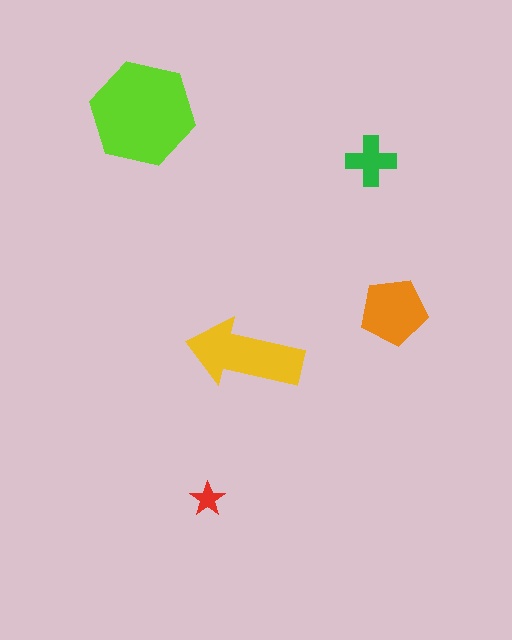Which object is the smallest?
The red star.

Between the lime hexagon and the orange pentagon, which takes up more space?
The lime hexagon.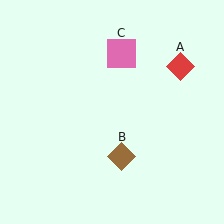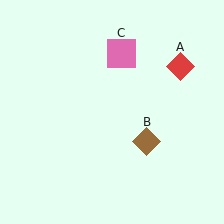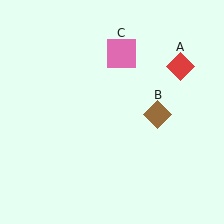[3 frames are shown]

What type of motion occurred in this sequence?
The brown diamond (object B) rotated counterclockwise around the center of the scene.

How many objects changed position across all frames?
1 object changed position: brown diamond (object B).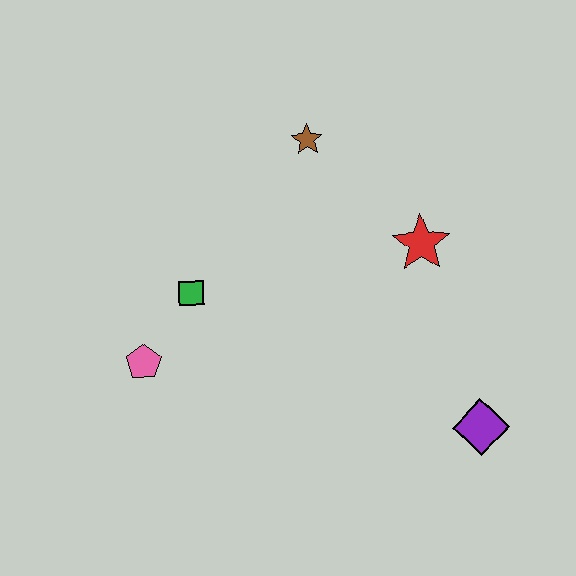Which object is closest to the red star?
The brown star is closest to the red star.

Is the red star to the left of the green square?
No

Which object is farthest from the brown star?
The purple diamond is farthest from the brown star.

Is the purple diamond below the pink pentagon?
Yes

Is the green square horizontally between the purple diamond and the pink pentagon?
Yes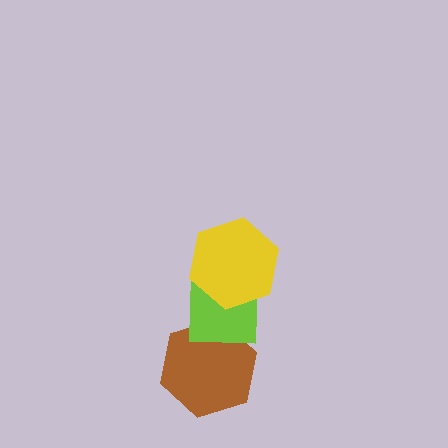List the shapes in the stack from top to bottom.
From top to bottom: the yellow hexagon, the lime square, the brown hexagon.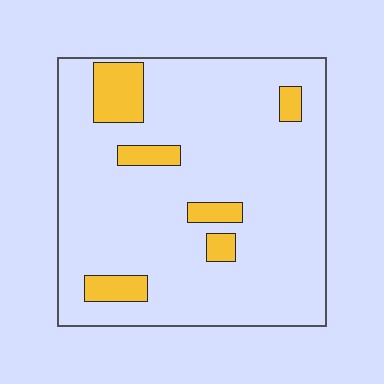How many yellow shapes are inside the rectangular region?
6.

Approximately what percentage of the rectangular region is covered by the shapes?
Approximately 10%.